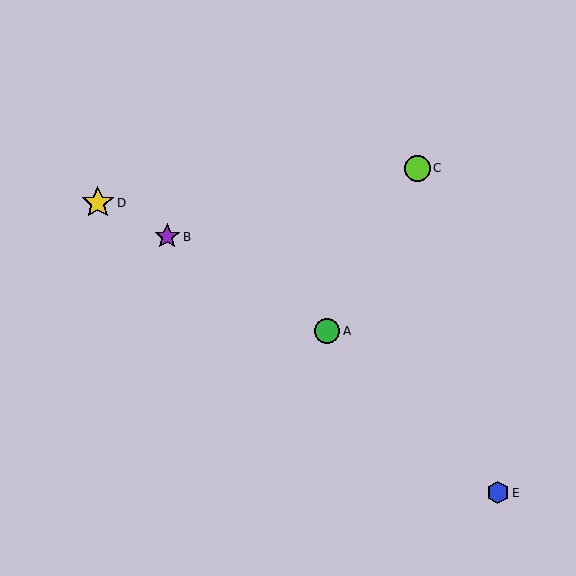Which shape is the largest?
The yellow star (labeled D) is the largest.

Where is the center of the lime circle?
The center of the lime circle is at (417, 168).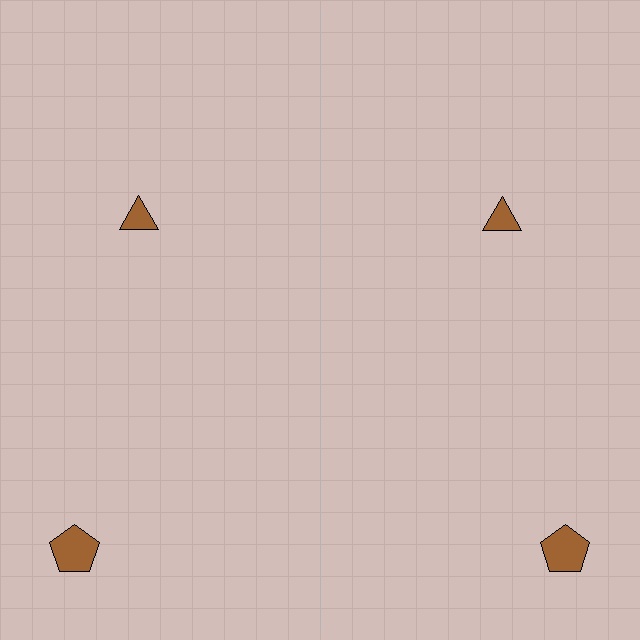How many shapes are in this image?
There are 4 shapes in this image.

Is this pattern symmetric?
Yes, this pattern has bilateral (reflection) symmetry.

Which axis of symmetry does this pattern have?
The pattern has a vertical axis of symmetry running through the center of the image.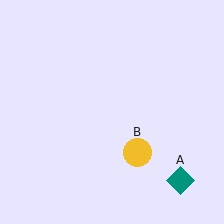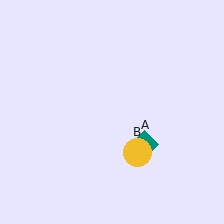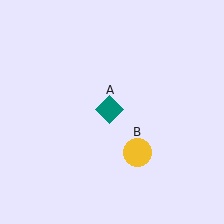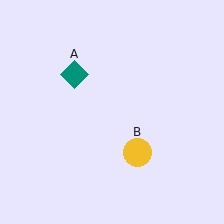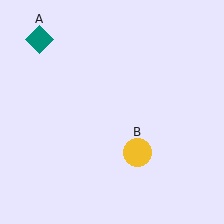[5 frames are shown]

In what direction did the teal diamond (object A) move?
The teal diamond (object A) moved up and to the left.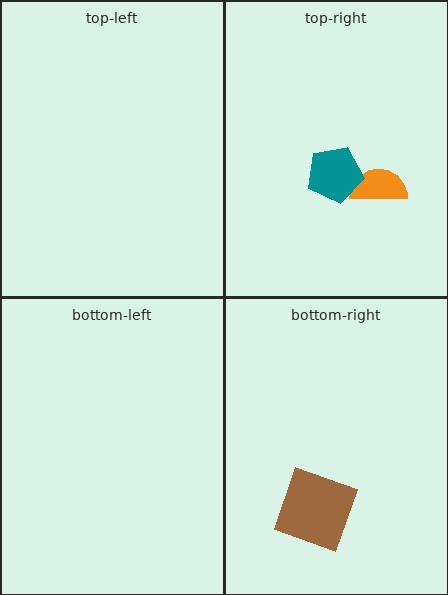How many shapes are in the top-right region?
2.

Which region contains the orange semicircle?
The top-right region.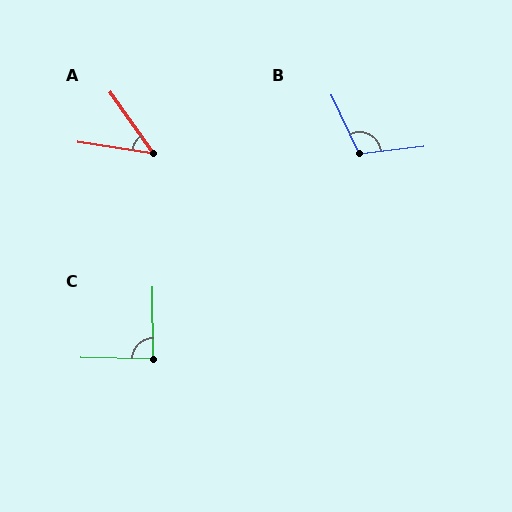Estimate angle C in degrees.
Approximately 88 degrees.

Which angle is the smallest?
A, at approximately 46 degrees.